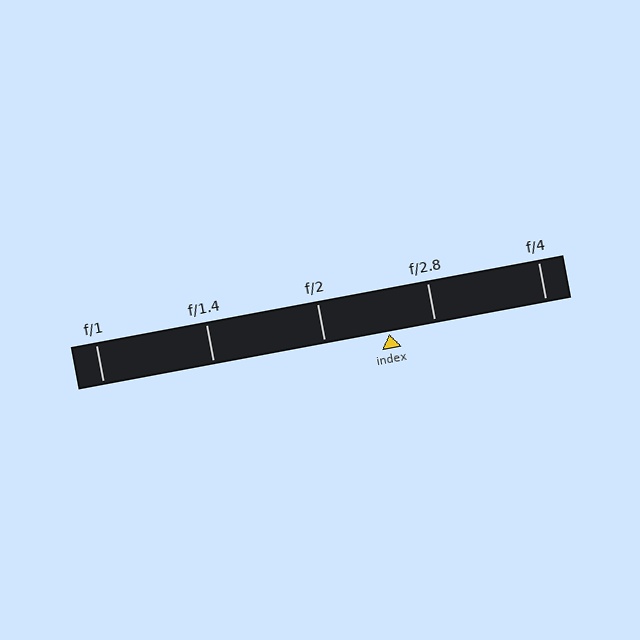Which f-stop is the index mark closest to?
The index mark is closest to f/2.8.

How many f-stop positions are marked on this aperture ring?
There are 5 f-stop positions marked.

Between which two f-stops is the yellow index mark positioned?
The index mark is between f/2 and f/2.8.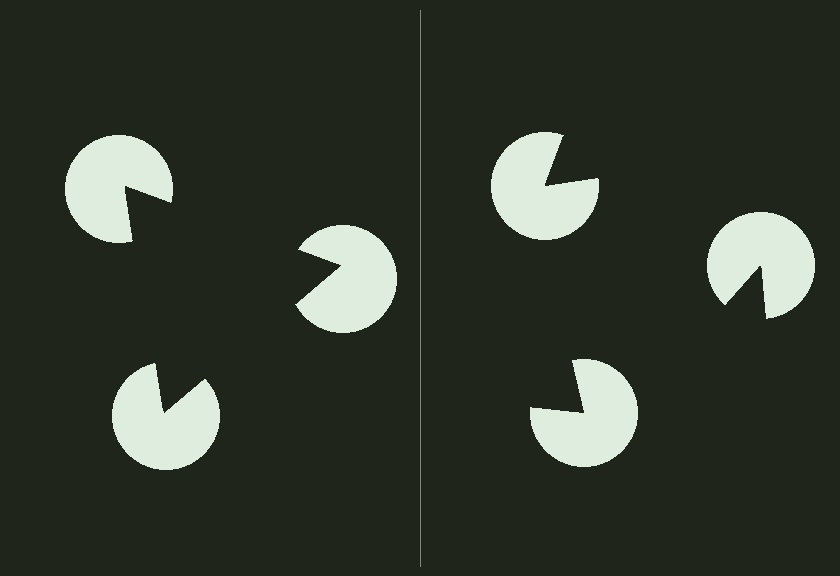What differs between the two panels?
The pac-man discs are positioned identically on both sides; only the wedge orientations differ. On the left they align to a triangle; on the right they are misaligned.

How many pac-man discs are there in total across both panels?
6 — 3 on each side.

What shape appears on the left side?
An illusory triangle.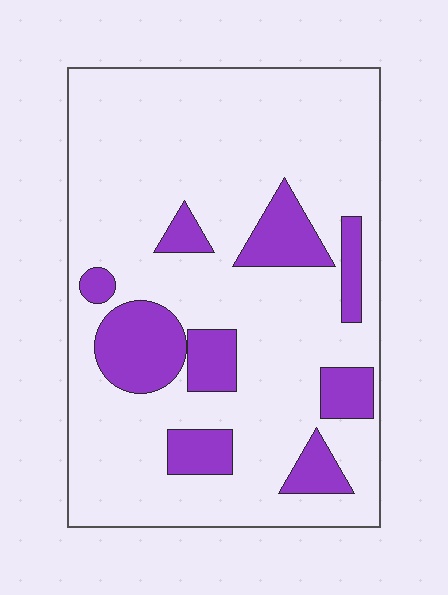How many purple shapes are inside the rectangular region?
9.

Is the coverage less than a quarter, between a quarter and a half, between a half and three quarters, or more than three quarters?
Less than a quarter.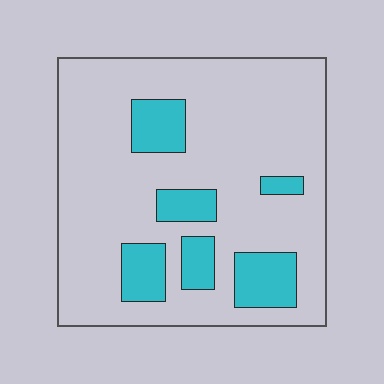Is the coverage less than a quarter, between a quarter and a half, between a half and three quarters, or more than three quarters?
Less than a quarter.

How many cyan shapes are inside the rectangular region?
6.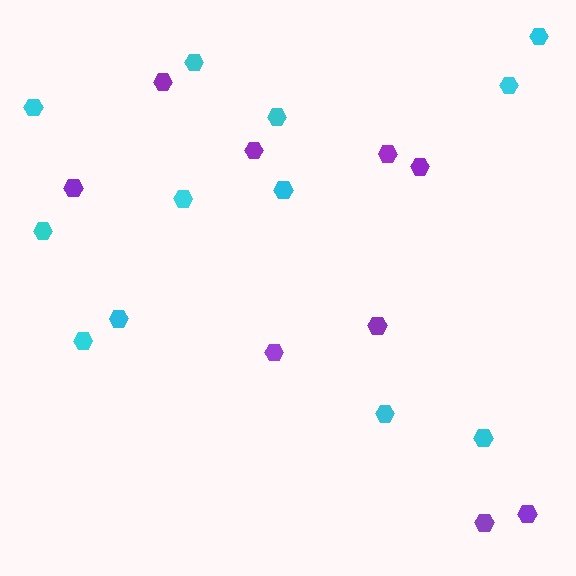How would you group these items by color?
There are 2 groups: one group of cyan hexagons (12) and one group of purple hexagons (9).